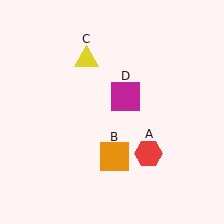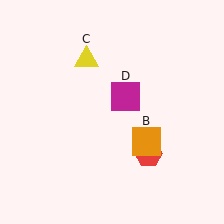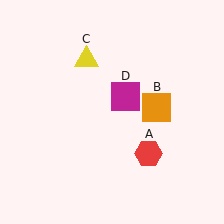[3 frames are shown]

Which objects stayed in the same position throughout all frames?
Red hexagon (object A) and yellow triangle (object C) and magenta square (object D) remained stationary.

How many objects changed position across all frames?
1 object changed position: orange square (object B).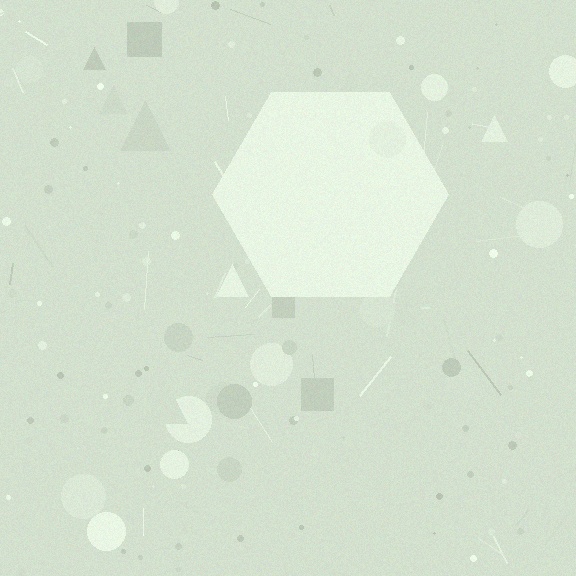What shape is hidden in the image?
A hexagon is hidden in the image.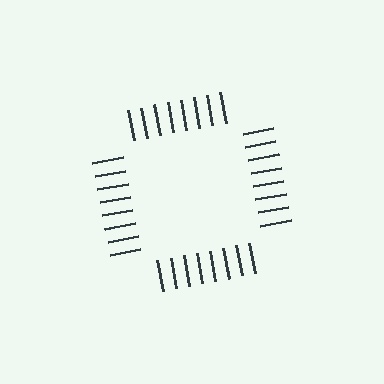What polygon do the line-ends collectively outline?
An illusory square — the line segments terminate on its edges but no continuous stroke is drawn.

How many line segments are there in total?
32 — 8 along each of the 4 edges.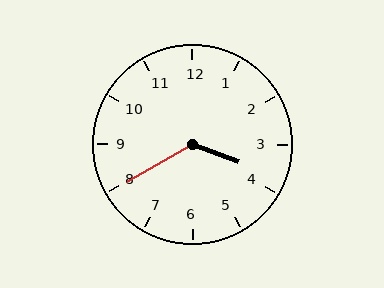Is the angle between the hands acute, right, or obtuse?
It is obtuse.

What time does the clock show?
3:40.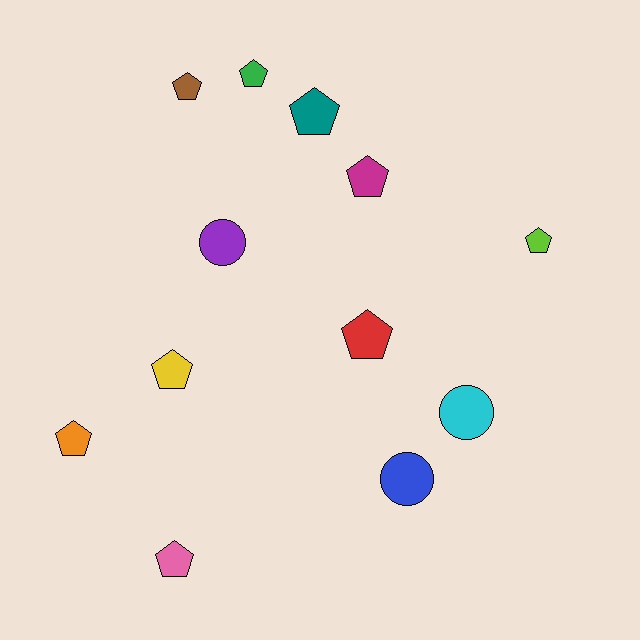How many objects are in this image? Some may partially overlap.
There are 12 objects.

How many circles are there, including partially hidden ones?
There are 3 circles.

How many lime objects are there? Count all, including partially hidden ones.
There is 1 lime object.